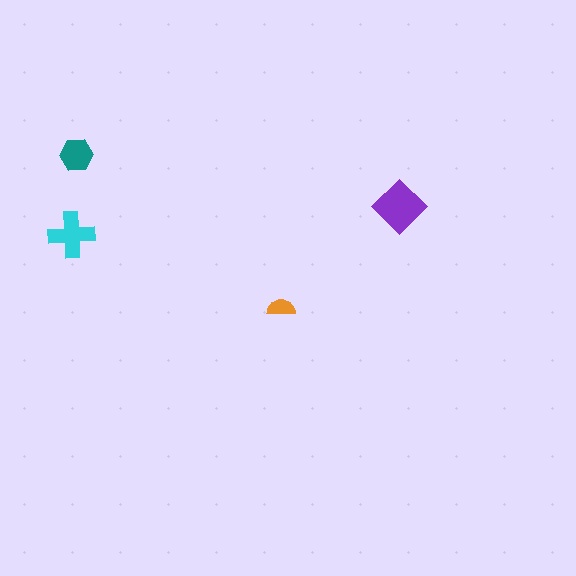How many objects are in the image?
There are 4 objects in the image.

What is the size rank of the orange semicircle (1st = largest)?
4th.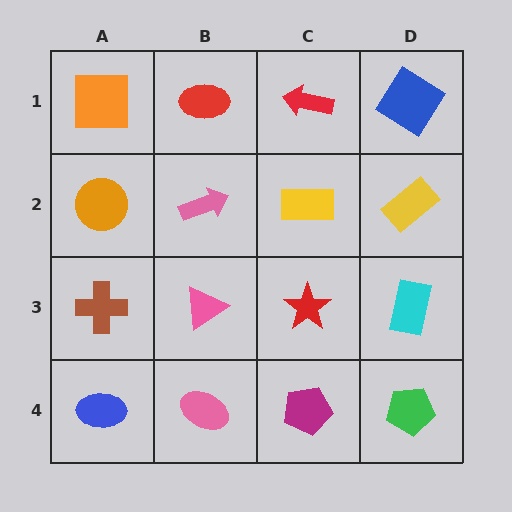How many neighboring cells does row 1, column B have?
3.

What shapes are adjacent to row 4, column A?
A brown cross (row 3, column A), a pink ellipse (row 4, column B).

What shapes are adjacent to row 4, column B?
A pink triangle (row 3, column B), a blue ellipse (row 4, column A), a magenta pentagon (row 4, column C).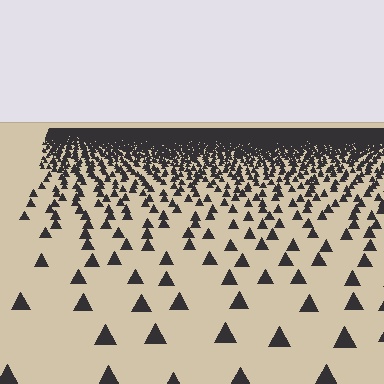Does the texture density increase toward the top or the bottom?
Density increases toward the top.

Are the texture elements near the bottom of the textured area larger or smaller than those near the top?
Larger. Near the bottom, elements are closer to the viewer and appear at a bigger on-screen size.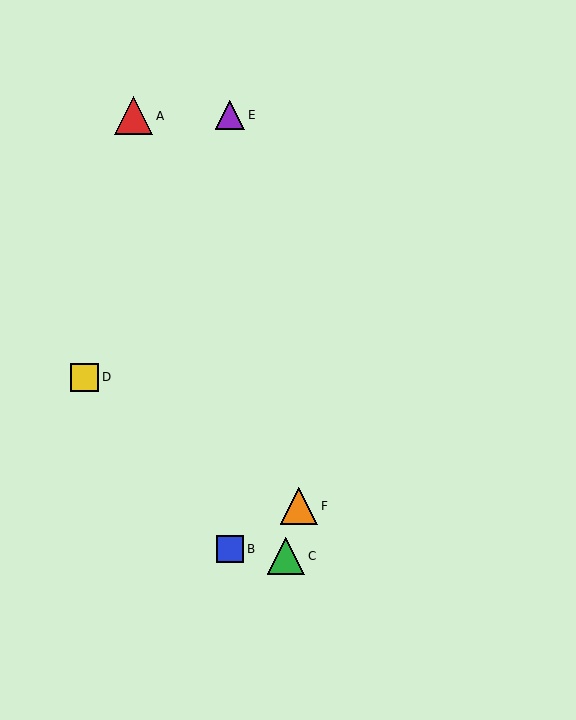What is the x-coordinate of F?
Object F is at x≈299.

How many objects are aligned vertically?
2 objects (B, E) are aligned vertically.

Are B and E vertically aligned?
Yes, both are at x≈230.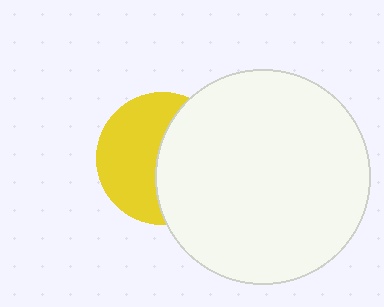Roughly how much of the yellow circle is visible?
About half of it is visible (roughly 51%).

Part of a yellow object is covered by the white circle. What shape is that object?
It is a circle.